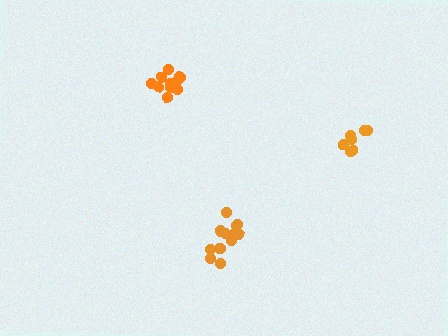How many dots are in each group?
Group 1: 13 dots, Group 2: 14 dots, Group 3: 8 dots (35 total).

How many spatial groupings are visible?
There are 3 spatial groupings.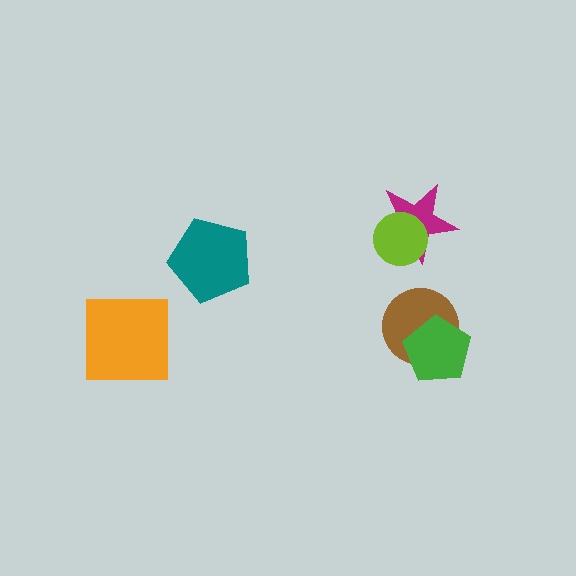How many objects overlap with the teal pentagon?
0 objects overlap with the teal pentagon.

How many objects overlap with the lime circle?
1 object overlaps with the lime circle.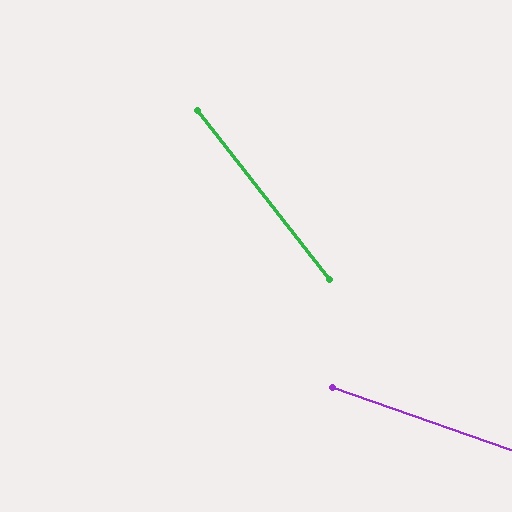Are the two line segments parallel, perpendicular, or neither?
Neither parallel nor perpendicular — they differ by about 32°.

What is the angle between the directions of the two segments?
Approximately 32 degrees.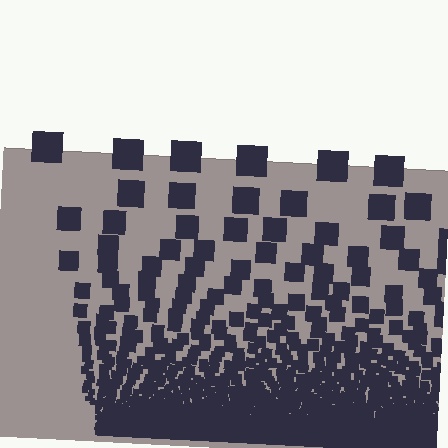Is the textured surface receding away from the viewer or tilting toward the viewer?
The surface appears to tilt toward the viewer. Texture elements get larger and sparser toward the top.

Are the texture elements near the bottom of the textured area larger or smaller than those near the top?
Smaller. The gradient is inverted — elements near the bottom are smaller and denser.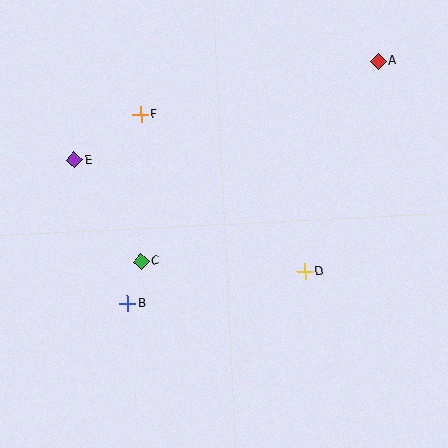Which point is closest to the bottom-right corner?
Point D is closest to the bottom-right corner.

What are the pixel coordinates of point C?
Point C is at (141, 262).